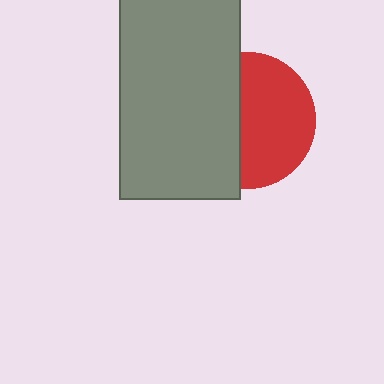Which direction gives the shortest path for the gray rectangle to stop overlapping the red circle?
Moving left gives the shortest separation.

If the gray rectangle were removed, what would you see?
You would see the complete red circle.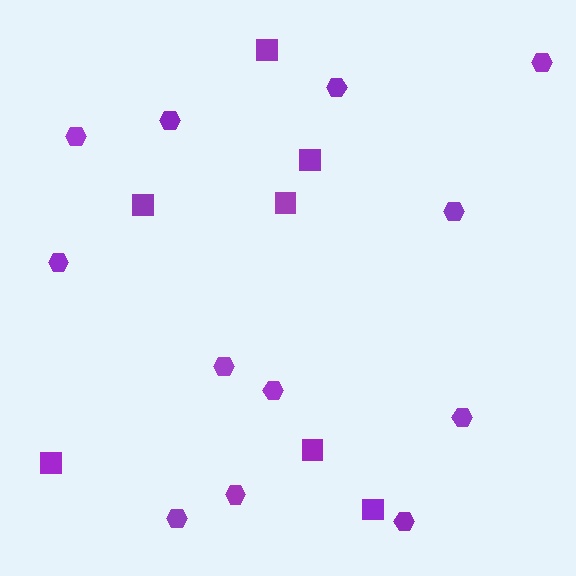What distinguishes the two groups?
There are 2 groups: one group of squares (7) and one group of hexagons (12).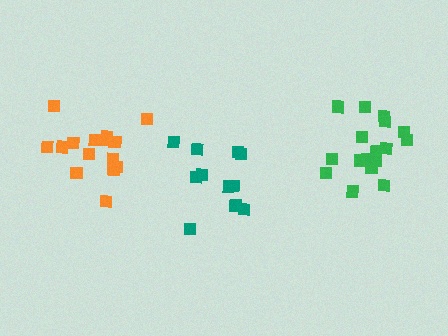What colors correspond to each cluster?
The clusters are colored: green, orange, teal.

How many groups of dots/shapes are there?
There are 3 groups.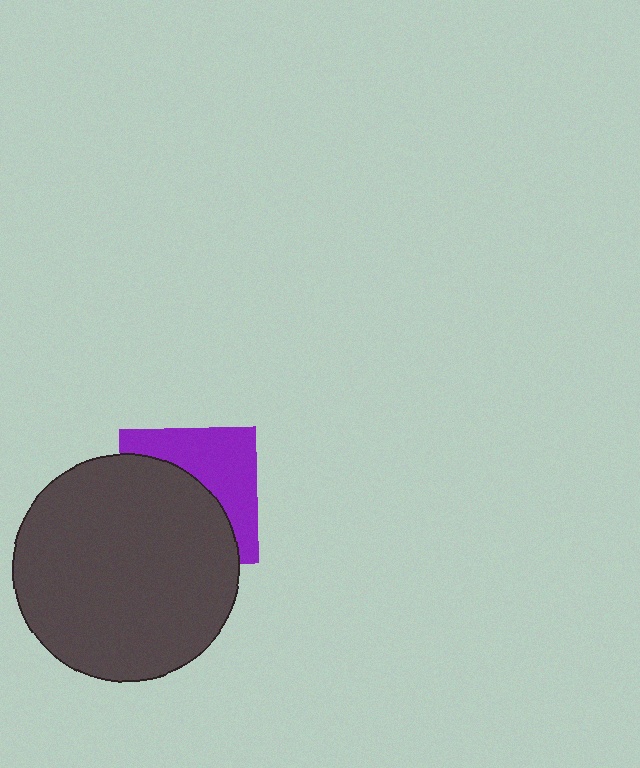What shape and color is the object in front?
The object in front is a dark gray circle.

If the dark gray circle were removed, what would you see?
You would see the complete purple square.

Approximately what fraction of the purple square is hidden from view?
Roughly 56% of the purple square is hidden behind the dark gray circle.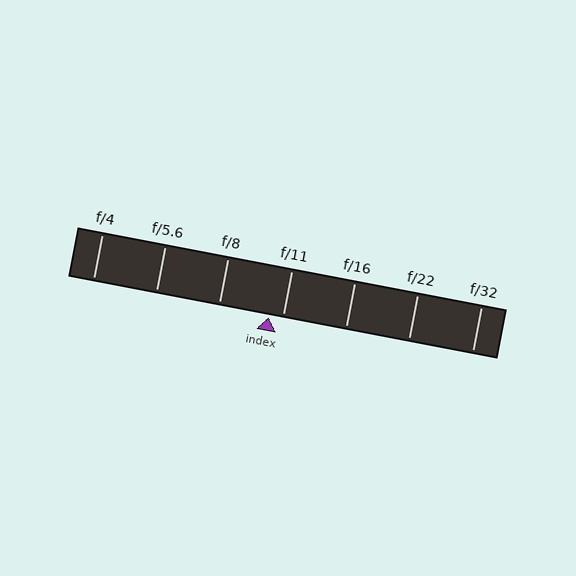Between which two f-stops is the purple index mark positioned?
The index mark is between f/8 and f/11.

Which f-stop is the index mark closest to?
The index mark is closest to f/11.